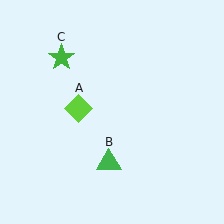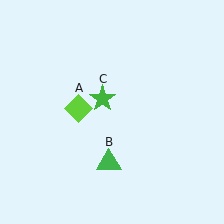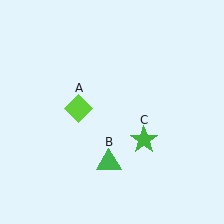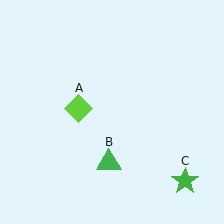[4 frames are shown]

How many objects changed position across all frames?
1 object changed position: green star (object C).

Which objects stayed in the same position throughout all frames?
Lime diamond (object A) and green triangle (object B) remained stationary.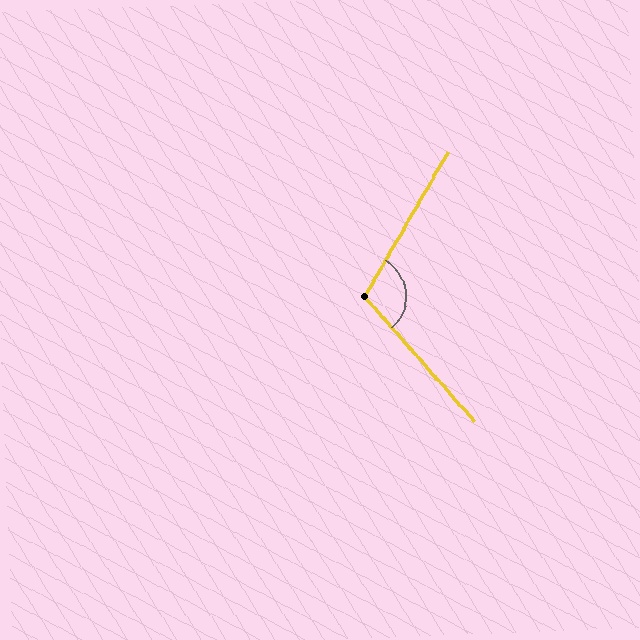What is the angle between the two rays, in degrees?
Approximately 109 degrees.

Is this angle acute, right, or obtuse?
It is obtuse.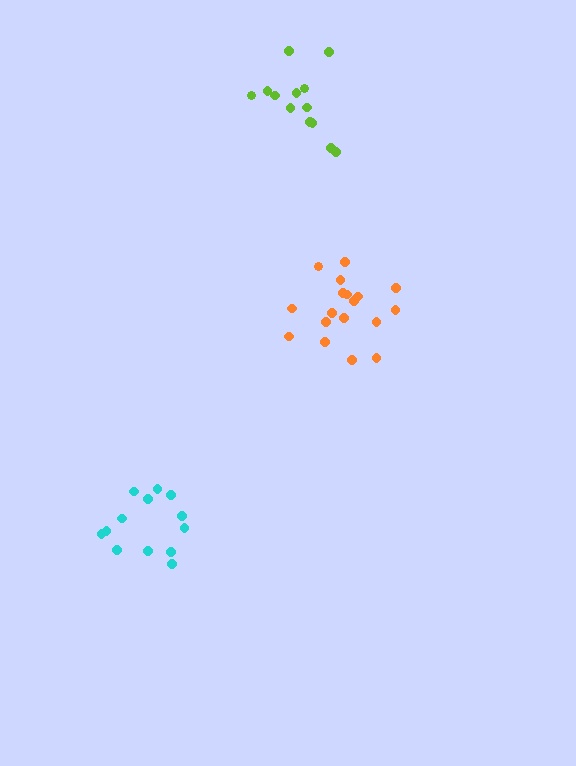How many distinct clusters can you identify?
There are 3 distinct clusters.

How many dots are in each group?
Group 1: 18 dots, Group 2: 13 dots, Group 3: 13 dots (44 total).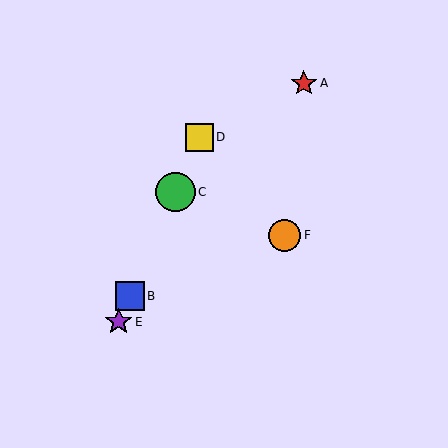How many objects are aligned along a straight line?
4 objects (B, C, D, E) are aligned along a straight line.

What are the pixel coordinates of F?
Object F is at (285, 235).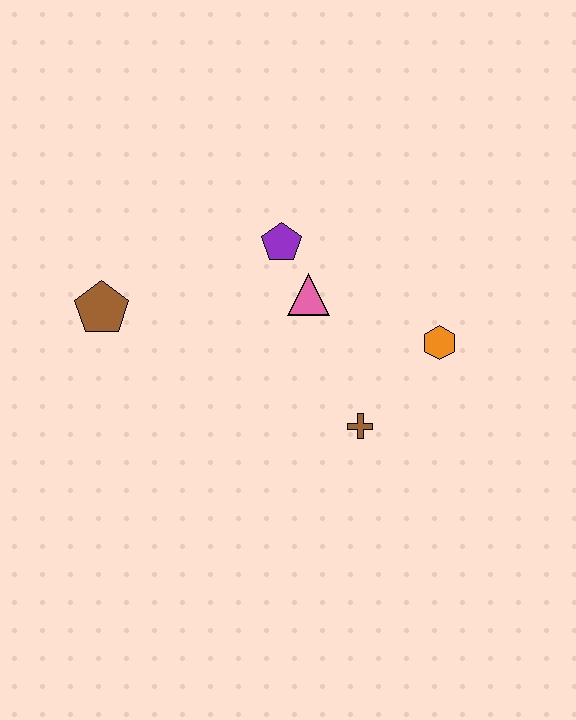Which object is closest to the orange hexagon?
The brown cross is closest to the orange hexagon.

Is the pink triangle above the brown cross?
Yes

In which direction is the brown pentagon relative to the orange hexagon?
The brown pentagon is to the left of the orange hexagon.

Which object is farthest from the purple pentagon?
The brown cross is farthest from the purple pentagon.